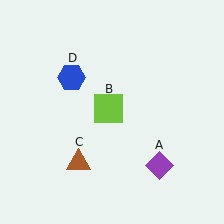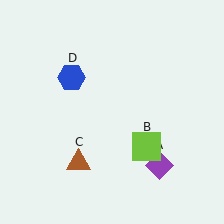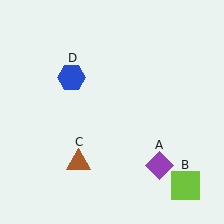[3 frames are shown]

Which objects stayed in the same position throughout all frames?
Purple diamond (object A) and brown triangle (object C) and blue hexagon (object D) remained stationary.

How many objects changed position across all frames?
1 object changed position: lime square (object B).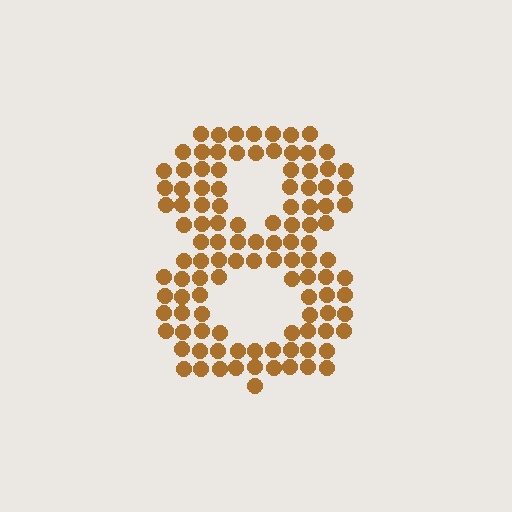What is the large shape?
The large shape is the digit 8.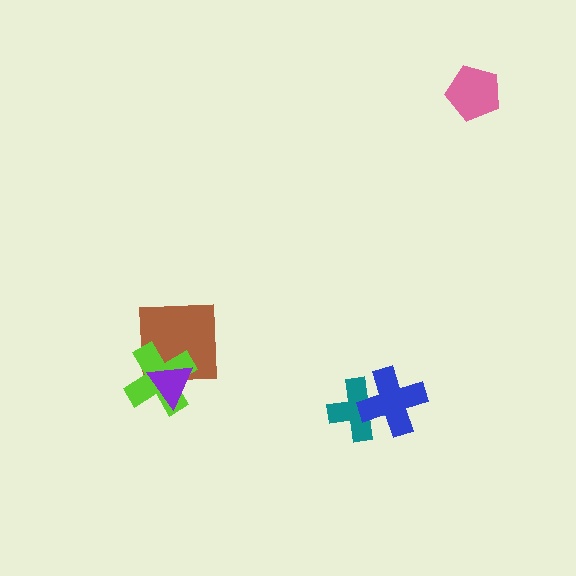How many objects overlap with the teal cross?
1 object overlaps with the teal cross.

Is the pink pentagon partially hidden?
No, no other shape covers it.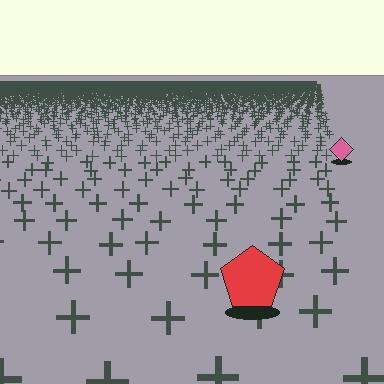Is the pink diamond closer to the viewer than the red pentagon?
No. The red pentagon is closer — you can tell from the texture gradient: the ground texture is coarser near it.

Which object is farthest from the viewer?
The pink diamond is farthest from the viewer. It appears smaller and the ground texture around it is denser.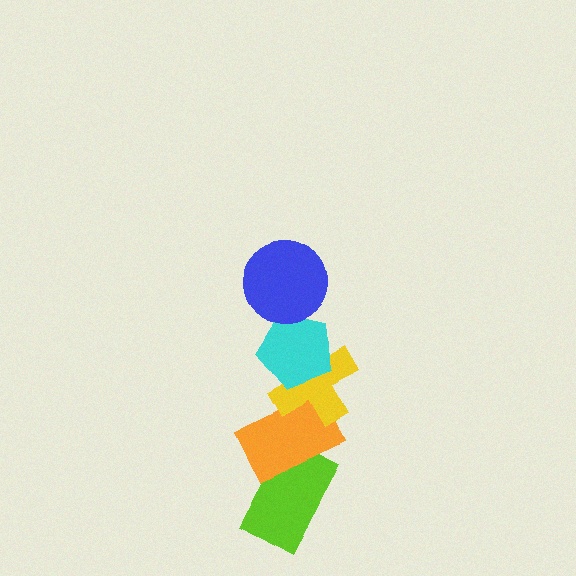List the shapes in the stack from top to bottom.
From top to bottom: the blue circle, the cyan pentagon, the yellow cross, the orange rectangle, the lime rectangle.